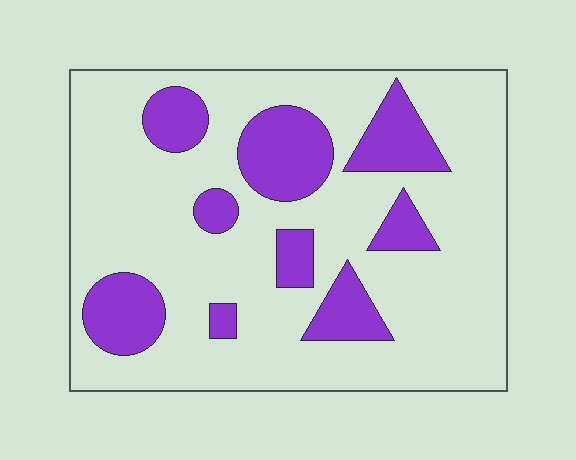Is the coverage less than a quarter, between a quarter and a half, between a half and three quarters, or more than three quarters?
Less than a quarter.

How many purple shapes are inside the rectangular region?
9.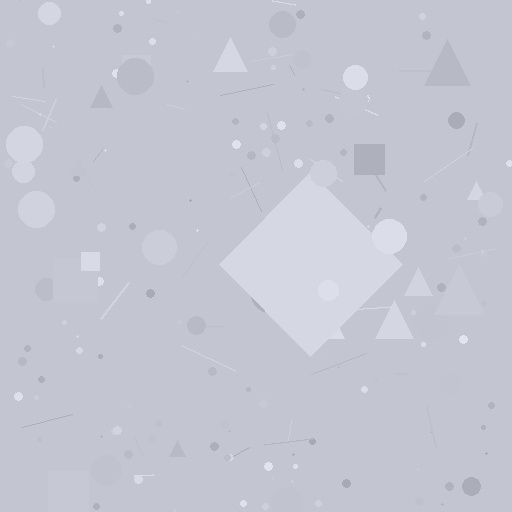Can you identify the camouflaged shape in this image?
The camouflaged shape is a diamond.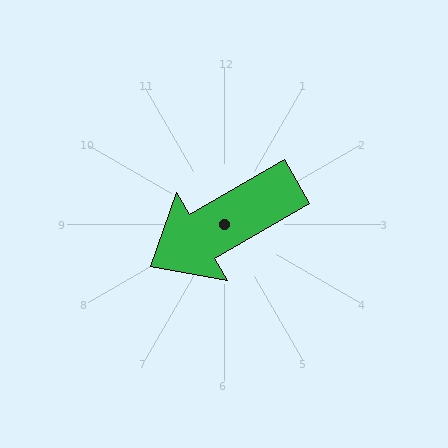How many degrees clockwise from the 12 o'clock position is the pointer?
Approximately 240 degrees.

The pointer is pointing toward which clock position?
Roughly 8 o'clock.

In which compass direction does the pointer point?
Southwest.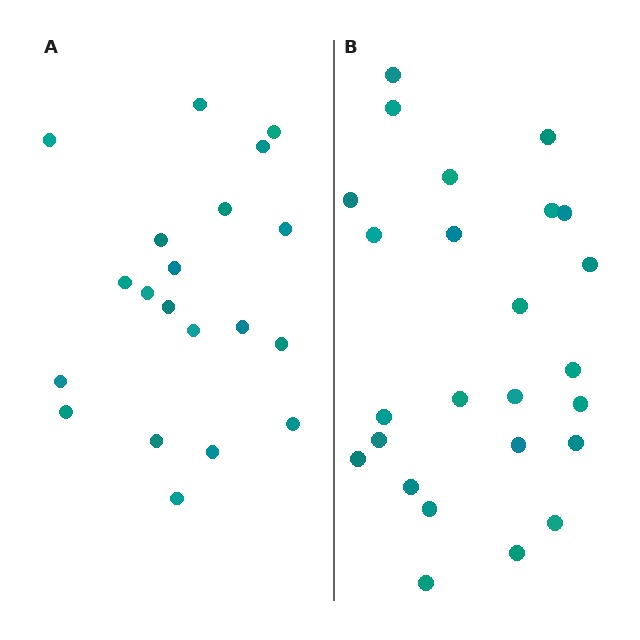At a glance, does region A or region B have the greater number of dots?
Region B (the right region) has more dots.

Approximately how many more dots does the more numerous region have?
Region B has about 5 more dots than region A.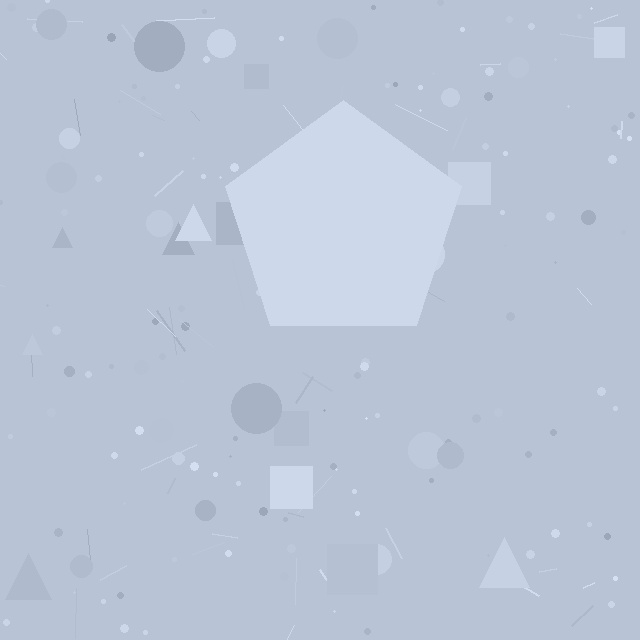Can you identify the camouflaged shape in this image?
The camouflaged shape is a pentagon.